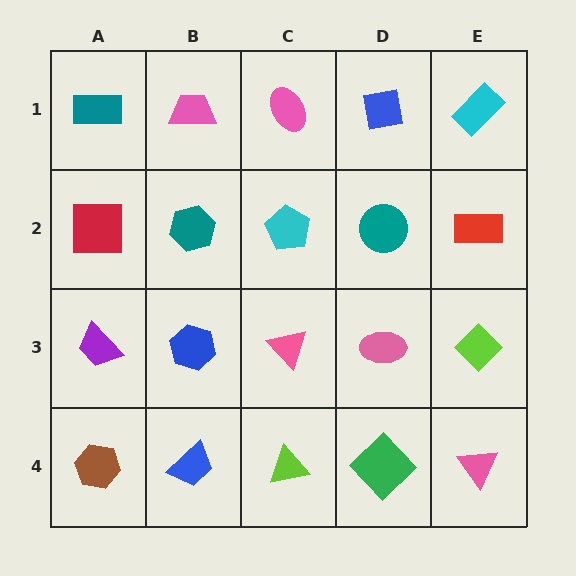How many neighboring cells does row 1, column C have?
3.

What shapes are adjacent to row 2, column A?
A teal rectangle (row 1, column A), a purple trapezoid (row 3, column A), a teal hexagon (row 2, column B).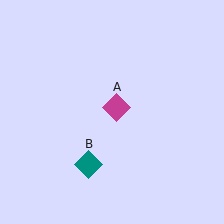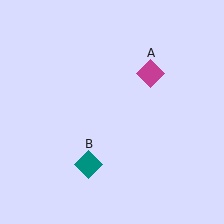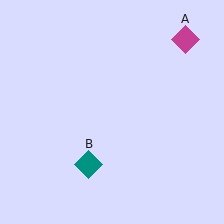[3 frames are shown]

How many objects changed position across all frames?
1 object changed position: magenta diamond (object A).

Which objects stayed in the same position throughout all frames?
Teal diamond (object B) remained stationary.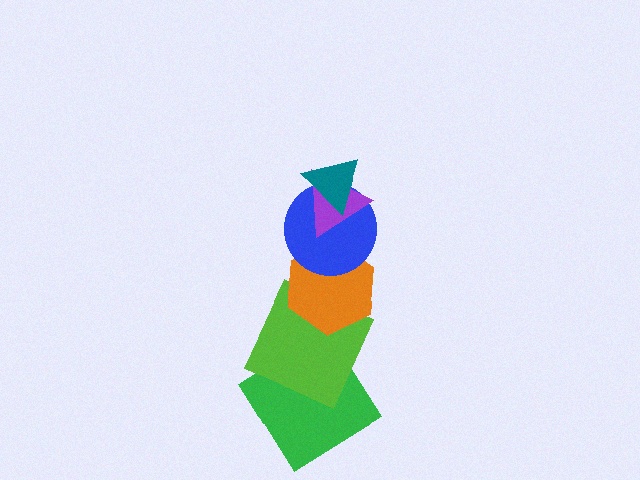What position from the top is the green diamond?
The green diamond is 6th from the top.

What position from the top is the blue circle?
The blue circle is 3rd from the top.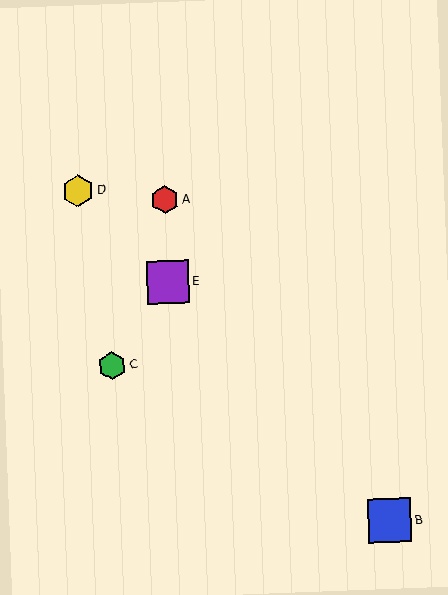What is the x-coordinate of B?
Object B is at x≈390.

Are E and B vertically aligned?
No, E is at x≈168 and B is at x≈390.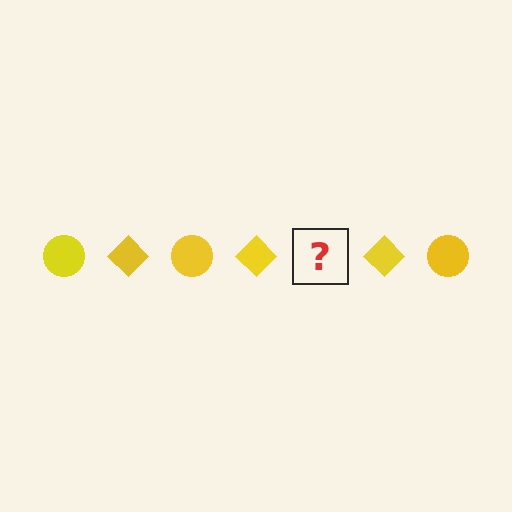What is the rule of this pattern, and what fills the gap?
The rule is that the pattern cycles through circle, diamond shapes in yellow. The gap should be filled with a yellow circle.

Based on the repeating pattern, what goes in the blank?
The blank should be a yellow circle.